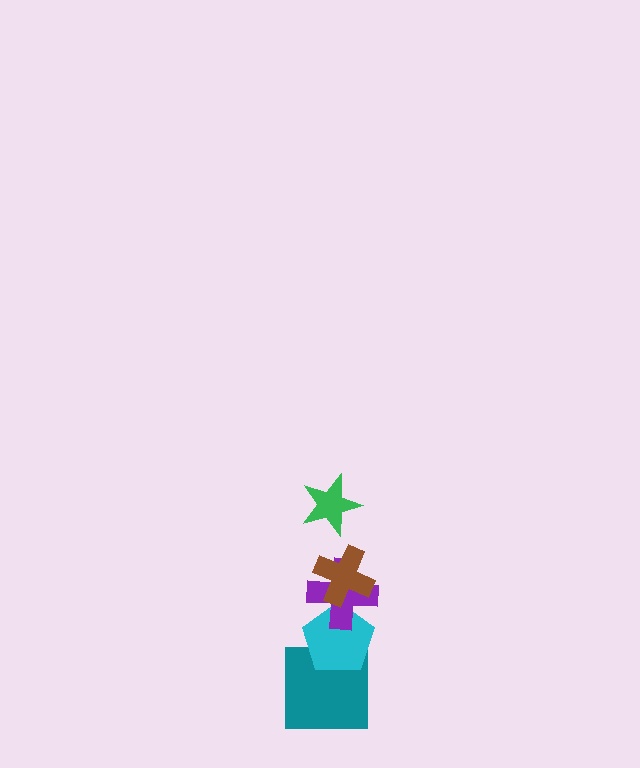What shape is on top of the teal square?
The cyan pentagon is on top of the teal square.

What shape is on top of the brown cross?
The green star is on top of the brown cross.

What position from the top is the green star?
The green star is 1st from the top.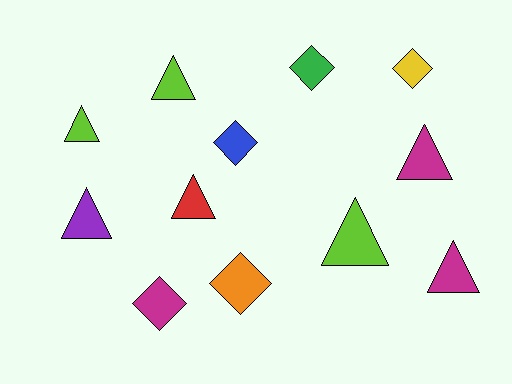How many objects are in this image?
There are 12 objects.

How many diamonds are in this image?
There are 5 diamonds.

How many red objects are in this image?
There is 1 red object.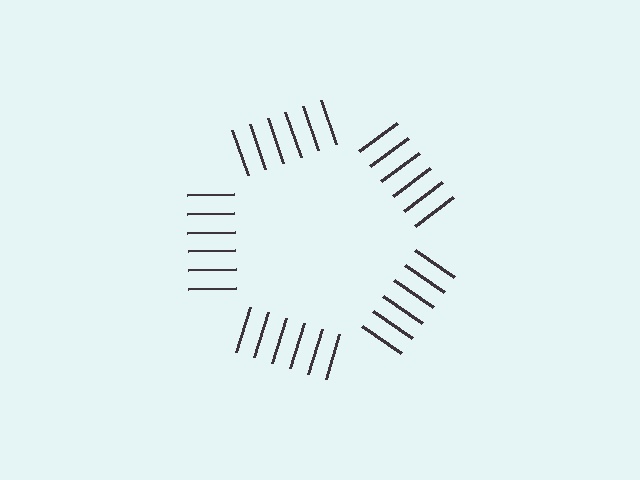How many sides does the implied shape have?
5 sides — the line-ends trace a pentagon.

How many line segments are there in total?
30 — 6 along each of the 5 edges.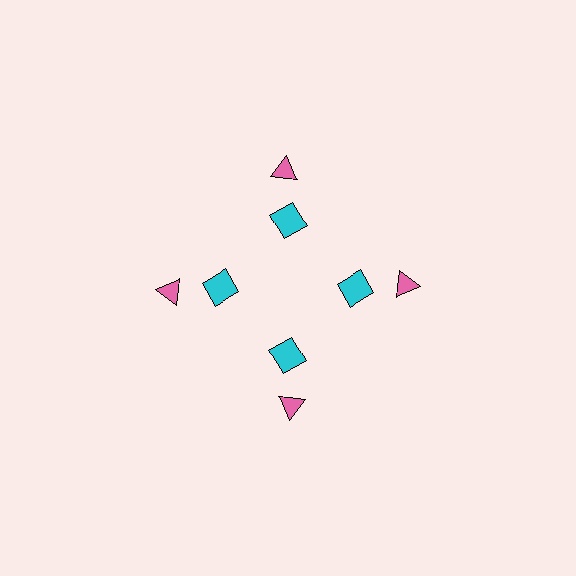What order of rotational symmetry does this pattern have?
This pattern has 4-fold rotational symmetry.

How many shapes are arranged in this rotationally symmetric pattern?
There are 8 shapes, arranged in 4 groups of 2.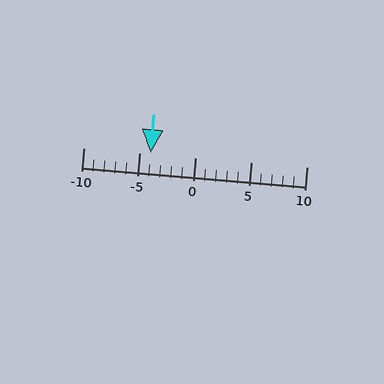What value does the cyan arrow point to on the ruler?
The cyan arrow points to approximately -4.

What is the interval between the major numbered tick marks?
The major tick marks are spaced 5 units apart.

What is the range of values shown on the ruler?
The ruler shows values from -10 to 10.